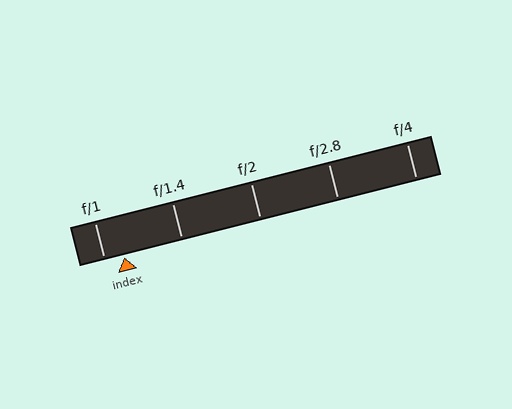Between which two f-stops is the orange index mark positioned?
The index mark is between f/1 and f/1.4.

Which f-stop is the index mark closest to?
The index mark is closest to f/1.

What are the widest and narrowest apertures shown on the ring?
The widest aperture shown is f/1 and the narrowest is f/4.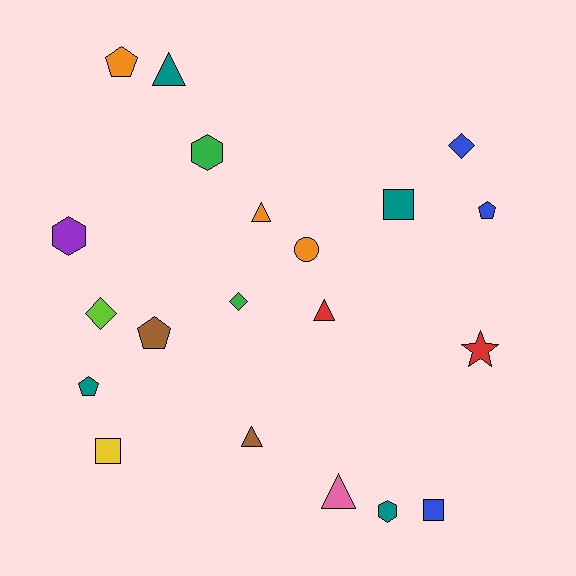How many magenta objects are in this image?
There are no magenta objects.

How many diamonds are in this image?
There are 3 diamonds.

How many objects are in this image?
There are 20 objects.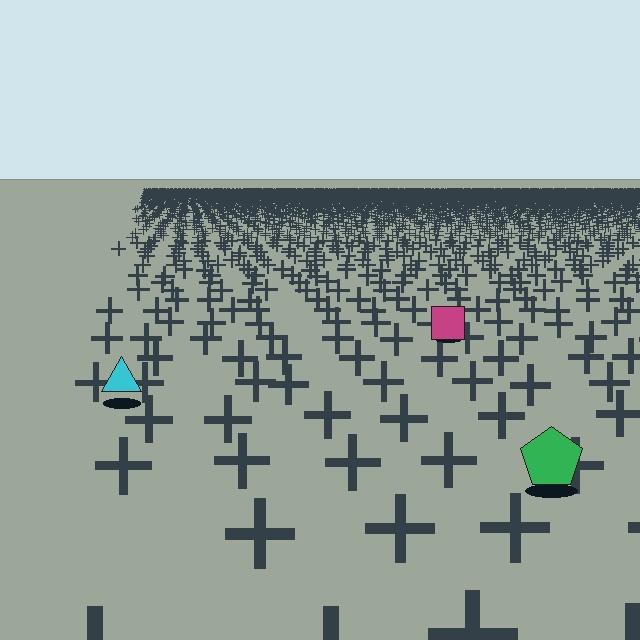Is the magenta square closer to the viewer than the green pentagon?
No. The green pentagon is closer — you can tell from the texture gradient: the ground texture is coarser near it.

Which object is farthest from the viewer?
The magenta square is farthest from the viewer. It appears smaller and the ground texture around it is denser.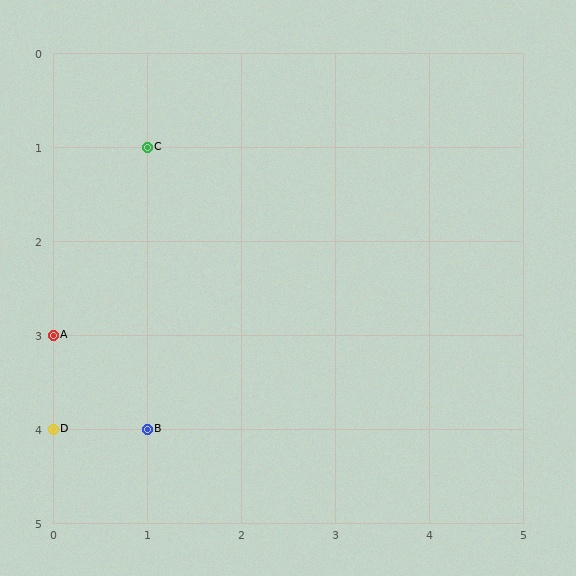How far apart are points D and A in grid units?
Points D and A are 1 row apart.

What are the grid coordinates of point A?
Point A is at grid coordinates (0, 3).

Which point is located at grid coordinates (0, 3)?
Point A is at (0, 3).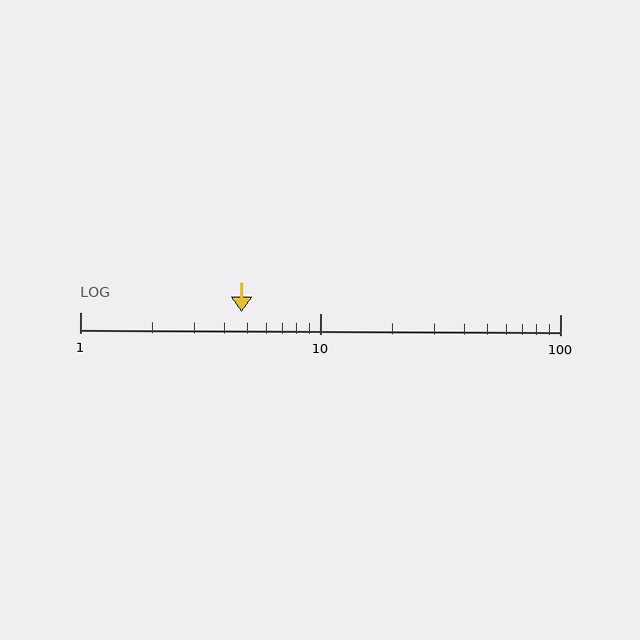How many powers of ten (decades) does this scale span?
The scale spans 2 decades, from 1 to 100.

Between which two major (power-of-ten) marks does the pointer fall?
The pointer is between 1 and 10.